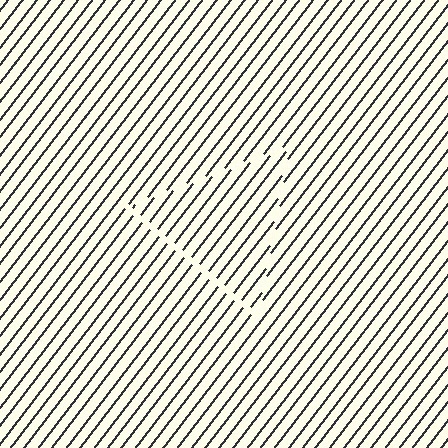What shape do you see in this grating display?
An illusory triangle. The interior of the shape contains the same grating, shifted by half a period — the contour is defined by the phase discontinuity where line-ends from the inner and outer gratings abut.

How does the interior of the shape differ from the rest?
The interior of the shape contains the same grating, shifted by half a period — the contour is defined by the phase discontinuity where line-ends from the inner and outer gratings abut.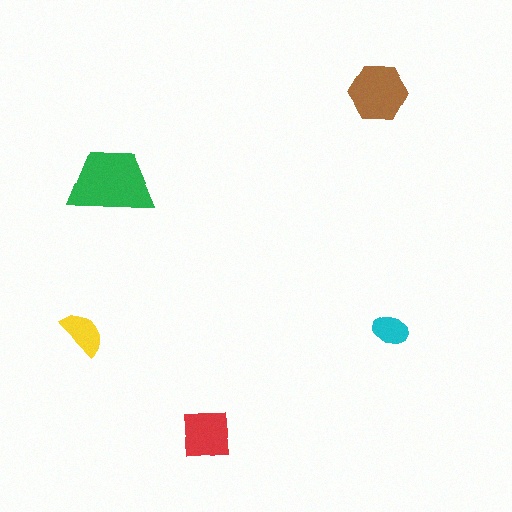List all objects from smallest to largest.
The cyan ellipse, the yellow semicircle, the red square, the brown hexagon, the green trapezoid.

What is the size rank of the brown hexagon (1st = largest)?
2nd.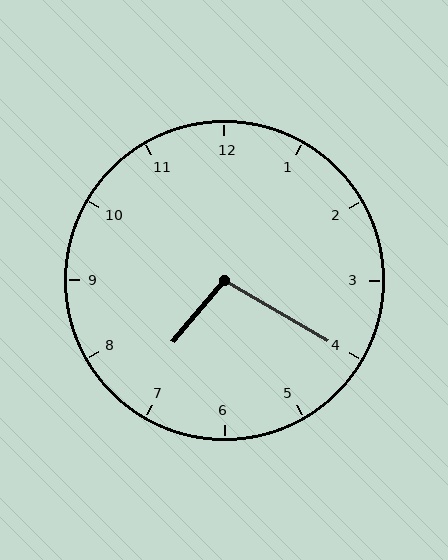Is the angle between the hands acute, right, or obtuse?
It is obtuse.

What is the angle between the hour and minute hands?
Approximately 100 degrees.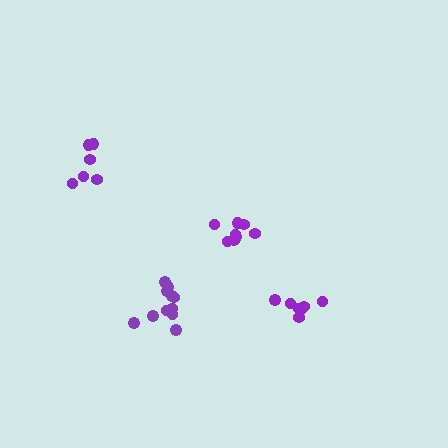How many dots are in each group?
Group 1: 8 dots, Group 2: 12 dots, Group 3: 6 dots, Group 4: 7 dots (33 total).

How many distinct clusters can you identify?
There are 4 distinct clusters.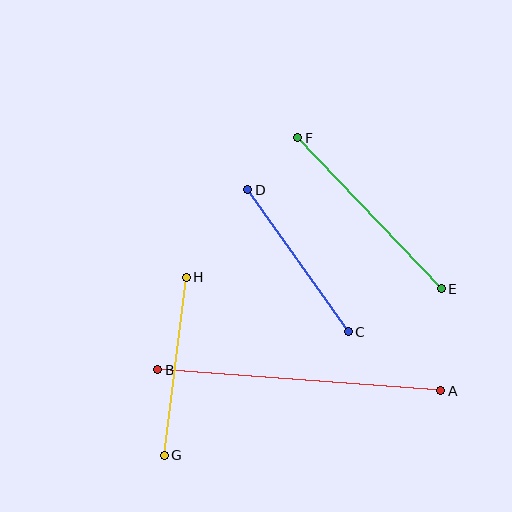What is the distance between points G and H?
The distance is approximately 180 pixels.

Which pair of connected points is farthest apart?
Points A and B are farthest apart.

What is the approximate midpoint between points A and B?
The midpoint is at approximately (299, 380) pixels.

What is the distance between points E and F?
The distance is approximately 208 pixels.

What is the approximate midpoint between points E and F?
The midpoint is at approximately (370, 213) pixels.